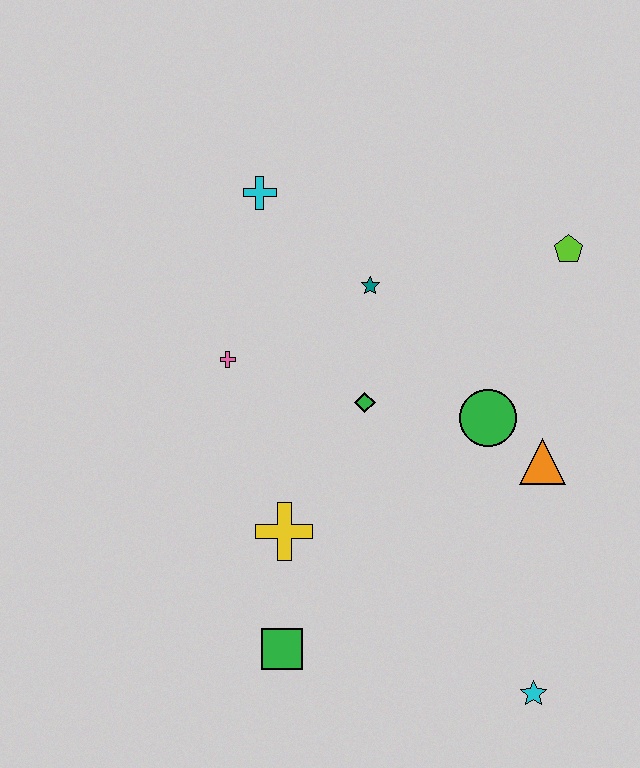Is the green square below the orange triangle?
Yes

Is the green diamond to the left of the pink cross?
No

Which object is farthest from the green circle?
The cyan cross is farthest from the green circle.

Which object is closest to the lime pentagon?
The green circle is closest to the lime pentagon.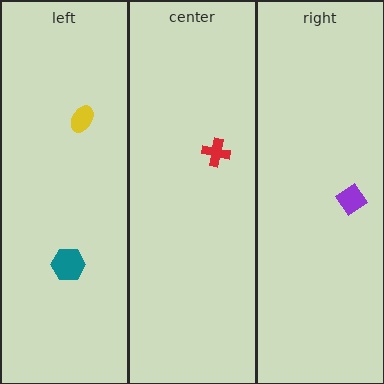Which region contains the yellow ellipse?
The left region.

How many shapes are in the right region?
1.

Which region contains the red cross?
The center region.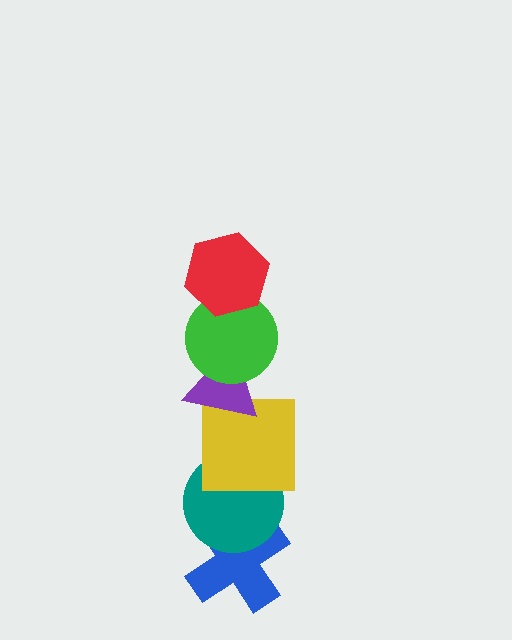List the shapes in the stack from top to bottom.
From top to bottom: the red hexagon, the green circle, the purple triangle, the yellow square, the teal circle, the blue cross.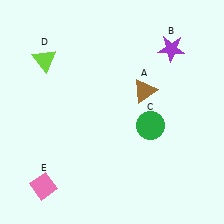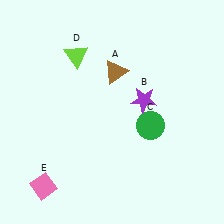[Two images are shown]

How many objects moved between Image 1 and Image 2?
3 objects moved between the two images.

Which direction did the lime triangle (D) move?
The lime triangle (D) moved right.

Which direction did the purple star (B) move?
The purple star (B) moved down.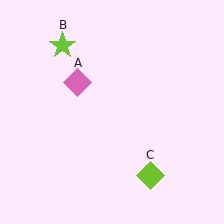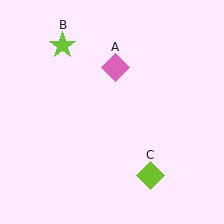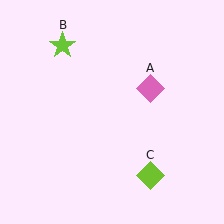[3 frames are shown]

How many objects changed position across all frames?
1 object changed position: pink diamond (object A).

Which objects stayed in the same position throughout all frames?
Lime star (object B) and lime diamond (object C) remained stationary.